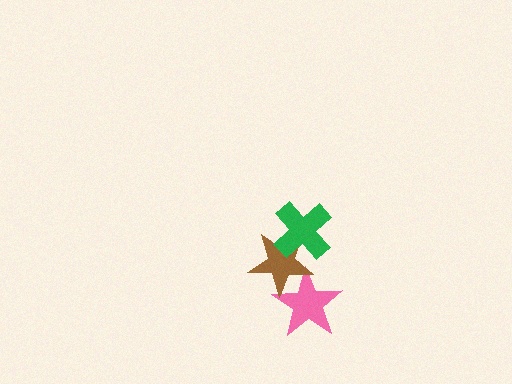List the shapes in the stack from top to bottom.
From top to bottom: the green cross, the brown star, the pink star.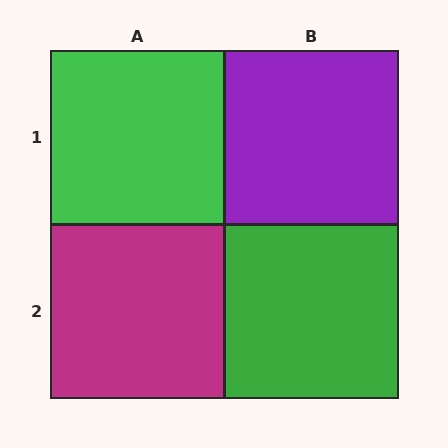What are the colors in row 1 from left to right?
Green, purple.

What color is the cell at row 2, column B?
Green.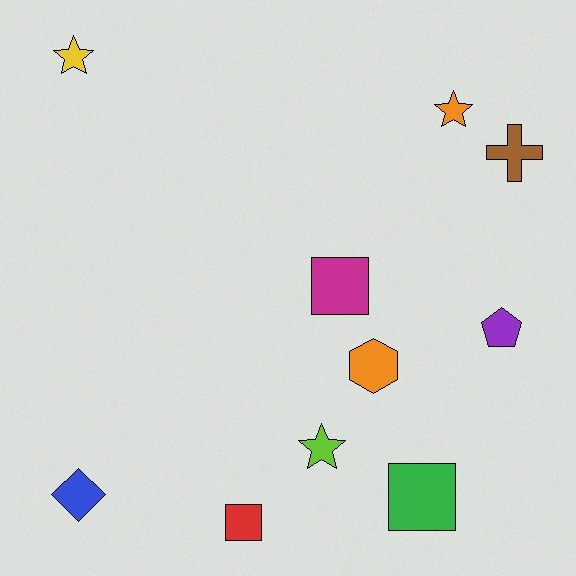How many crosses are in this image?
There is 1 cross.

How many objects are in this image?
There are 10 objects.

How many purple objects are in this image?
There is 1 purple object.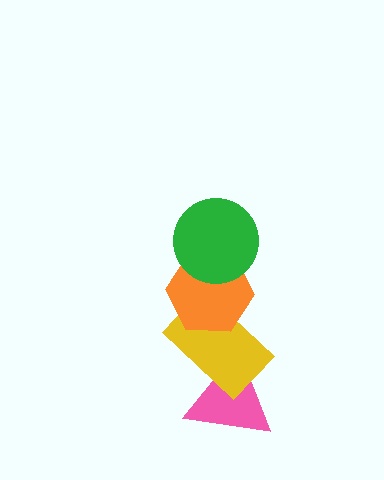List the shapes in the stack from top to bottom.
From top to bottom: the green circle, the orange hexagon, the yellow rectangle, the pink triangle.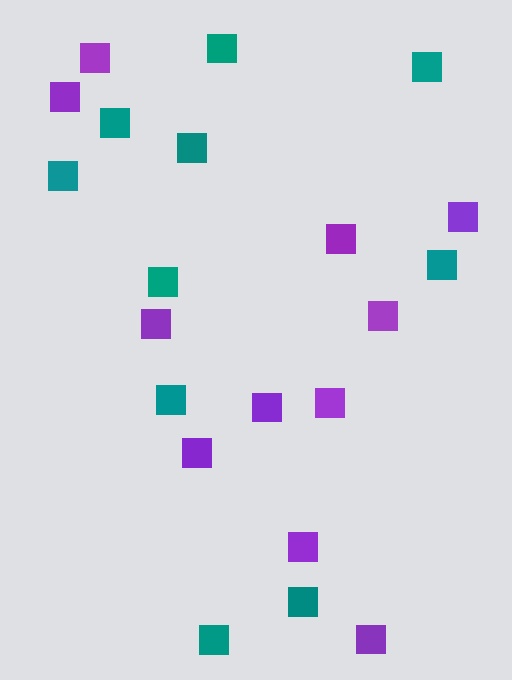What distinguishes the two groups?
There are 2 groups: one group of teal squares (10) and one group of purple squares (11).